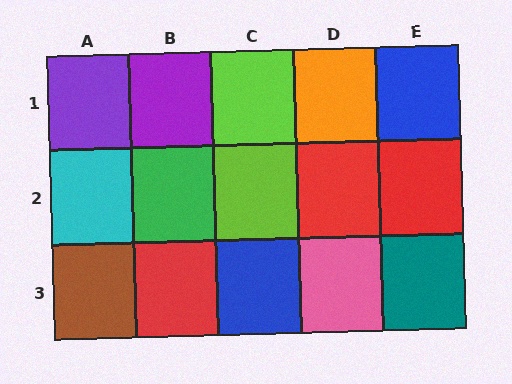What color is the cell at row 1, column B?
Purple.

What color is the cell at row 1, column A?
Purple.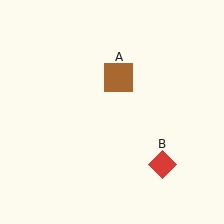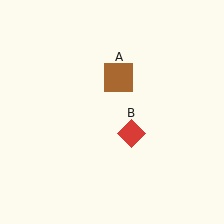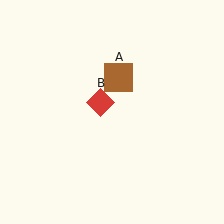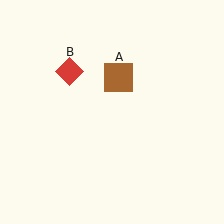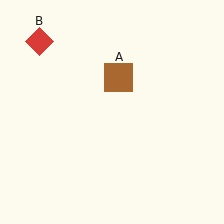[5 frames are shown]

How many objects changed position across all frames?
1 object changed position: red diamond (object B).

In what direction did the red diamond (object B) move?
The red diamond (object B) moved up and to the left.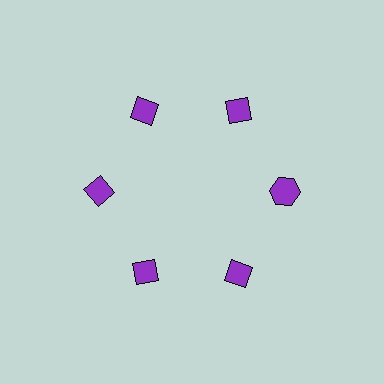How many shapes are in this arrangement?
There are 6 shapes arranged in a ring pattern.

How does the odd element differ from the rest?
It has a different shape: hexagon instead of diamond.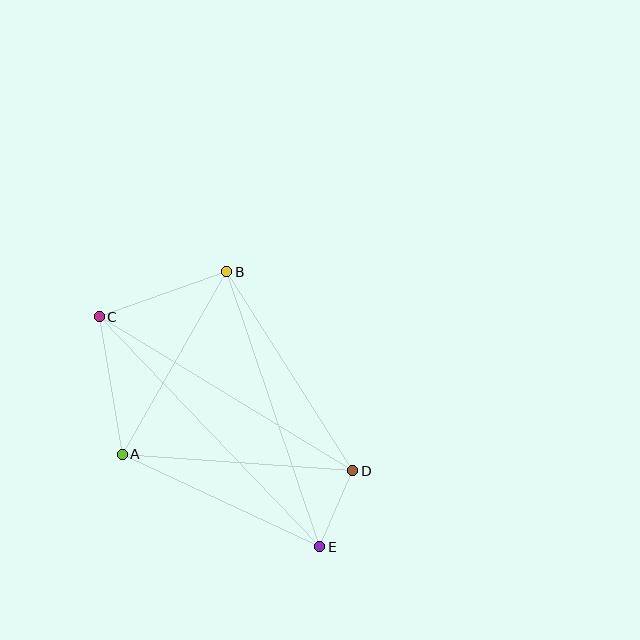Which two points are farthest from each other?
Points C and E are farthest from each other.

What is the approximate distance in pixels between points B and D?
The distance between B and D is approximately 236 pixels.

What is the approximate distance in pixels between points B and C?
The distance between B and C is approximately 135 pixels.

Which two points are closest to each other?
Points D and E are closest to each other.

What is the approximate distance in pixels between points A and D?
The distance between A and D is approximately 231 pixels.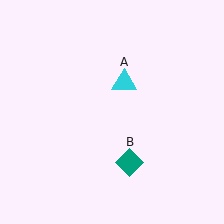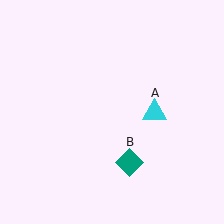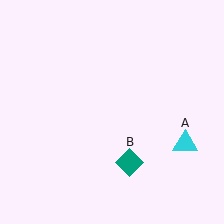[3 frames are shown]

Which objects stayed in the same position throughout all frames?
Teal diamond (object B) remained stationary.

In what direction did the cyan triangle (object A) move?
The cyan triangle (object A) moved down and to the right.